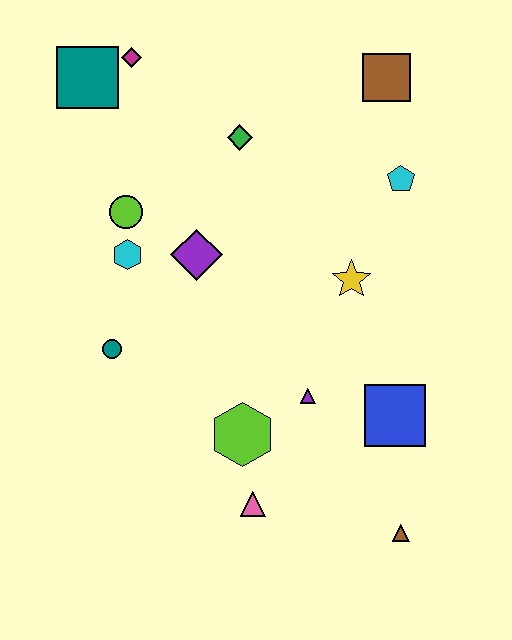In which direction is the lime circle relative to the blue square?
The lime circle is to the left of the blue square.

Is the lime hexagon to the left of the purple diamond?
No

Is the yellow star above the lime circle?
No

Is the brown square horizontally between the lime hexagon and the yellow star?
No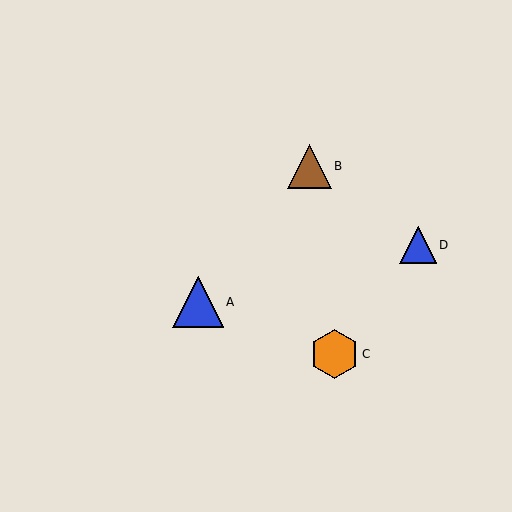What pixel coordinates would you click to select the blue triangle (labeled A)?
Click at (198, 302) to select the blue triangle A.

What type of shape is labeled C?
Shape C is an orange hexagon.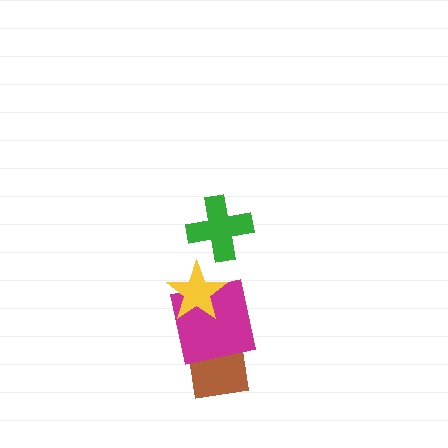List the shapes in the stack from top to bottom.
From top to bottom: the green cross, the yellow star, the magenta square, the brown square.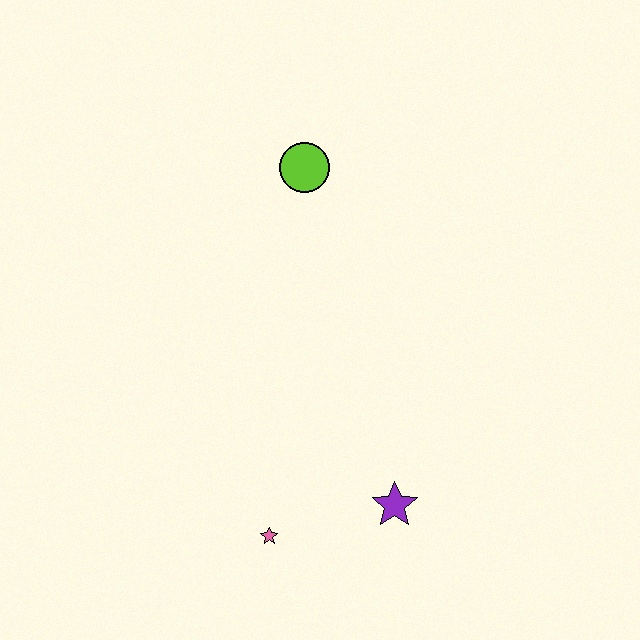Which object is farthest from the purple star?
The lime circle is farthest from the purple star.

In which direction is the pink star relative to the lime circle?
The pink star is below the lime circle.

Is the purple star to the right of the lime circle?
Yes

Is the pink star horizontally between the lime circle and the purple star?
No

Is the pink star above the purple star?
No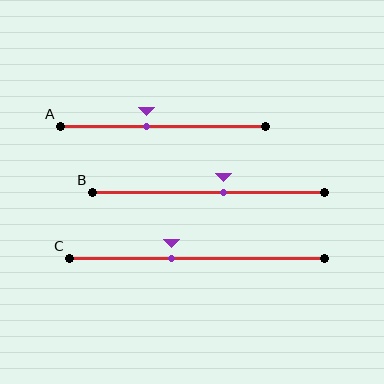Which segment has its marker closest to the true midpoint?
Segment B has its marker closest to the true midpoint.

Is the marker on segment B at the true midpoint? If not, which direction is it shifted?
No, the marker on segment B is shifted to the right by about 6% of the segment length.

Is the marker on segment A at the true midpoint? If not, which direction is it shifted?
No, the marker on segment A is shifted to the left by about 8% of the segment length.